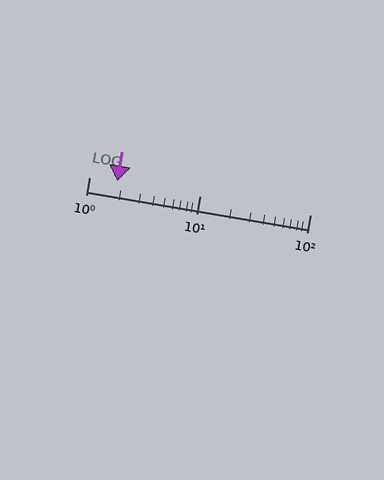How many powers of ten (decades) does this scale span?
The scale spans 2 decades, from 1 to 100.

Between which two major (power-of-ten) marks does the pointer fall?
The pointer is between 1 and 10.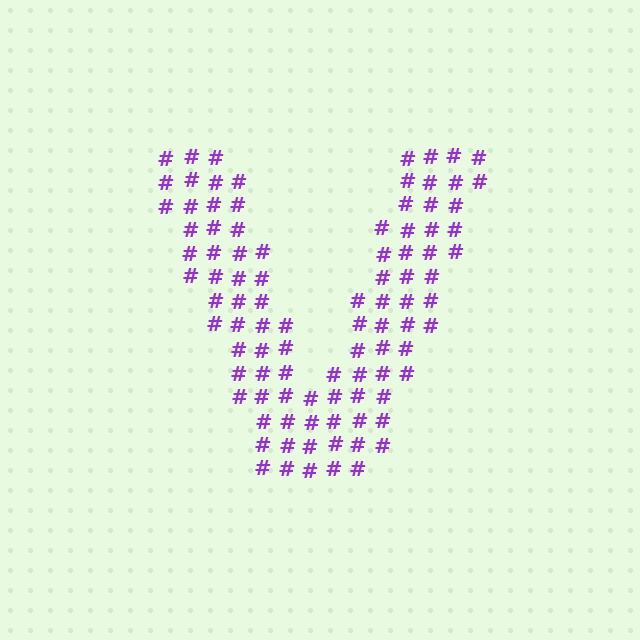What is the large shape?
The large shape is the letter V.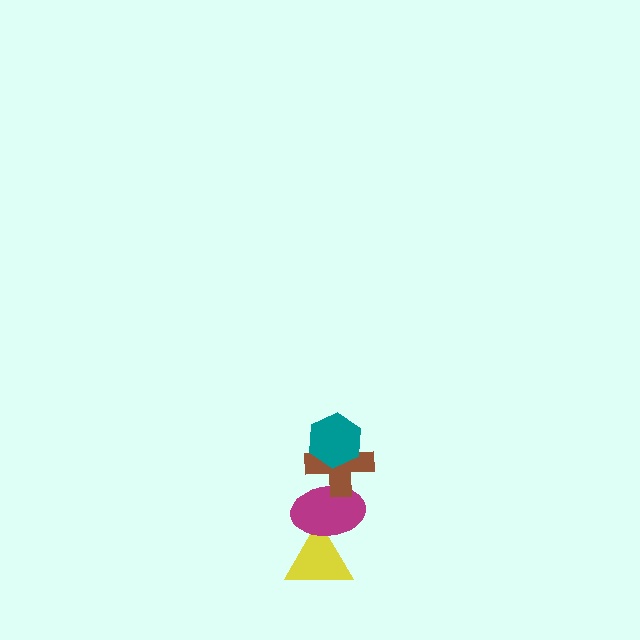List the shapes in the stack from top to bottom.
From top to bottom: the teal hexagon, the brown cross, the magenta ellipse, the yellow triangle.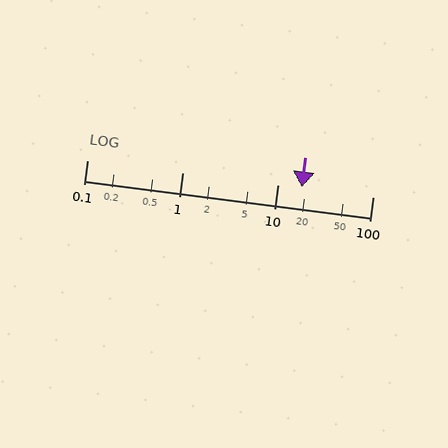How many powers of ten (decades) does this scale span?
The scale spans 3 decades, from 0.1 to 100.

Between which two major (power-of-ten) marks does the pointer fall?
The pointer is between 10 and 100.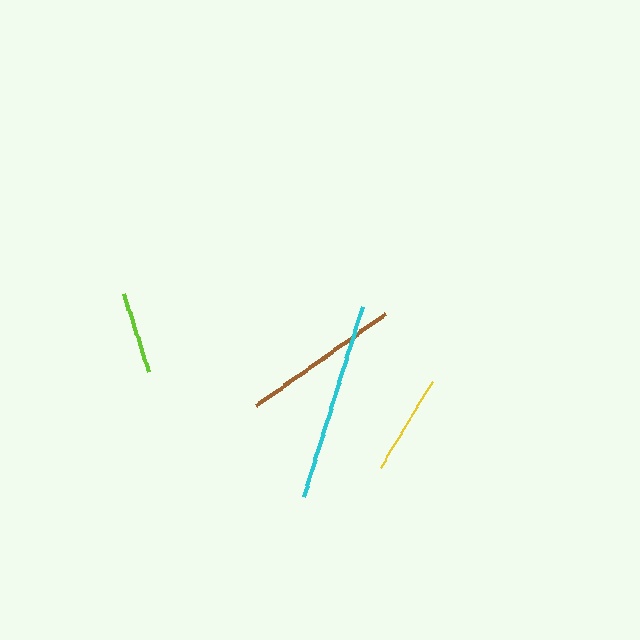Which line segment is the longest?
The cyan line is the longest at approximately 199 pixels.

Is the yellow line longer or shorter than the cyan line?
The cyan line is longer than the yellow line.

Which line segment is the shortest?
The lime line is the shortest at approximately 82 pixels.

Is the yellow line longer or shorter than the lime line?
The yellow line is longer than the lime line.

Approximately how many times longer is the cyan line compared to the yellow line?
The cyan line is approximately 2.0 times the length of the yellow line.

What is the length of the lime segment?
The lime segment is approximately 82 pixels long.